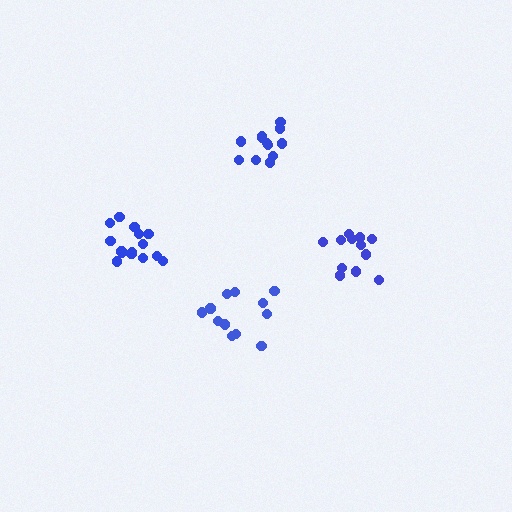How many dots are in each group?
Group 1: 12 dots, Group 2: 12 dots, Group 3: 13 dots, Group 4: 15 dots (52 total).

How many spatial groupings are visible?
There are 4 spatial groupings.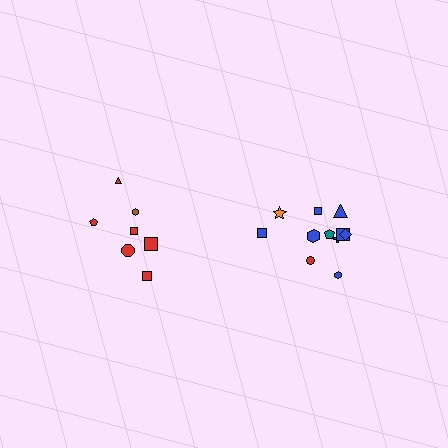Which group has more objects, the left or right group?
The right group.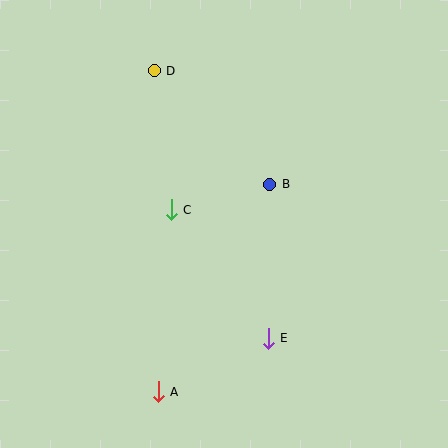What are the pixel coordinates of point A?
Point A is at (158, 392).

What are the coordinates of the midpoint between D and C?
The midpoint between D and C is at (163, 140).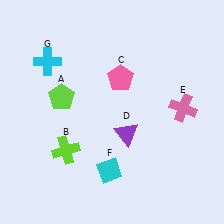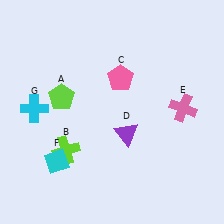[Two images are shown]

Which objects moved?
The objects that moved are: the cyan diamond (F), the cyan cross (G).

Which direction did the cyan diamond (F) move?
The cyan diamond (F) moved left.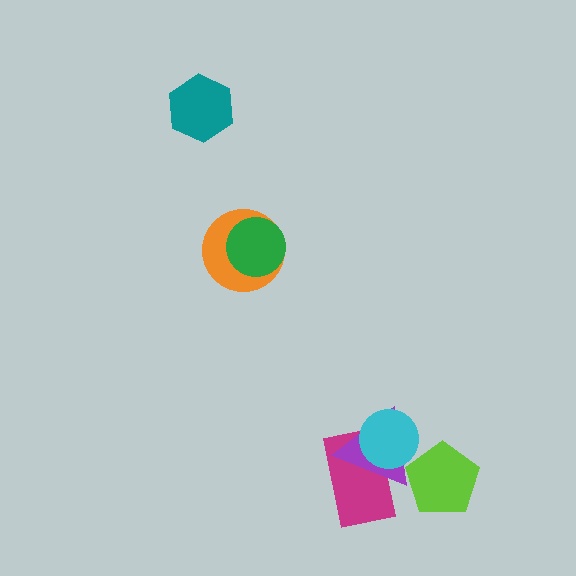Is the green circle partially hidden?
No, no other shape covers it.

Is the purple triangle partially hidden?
Yes, it is partially covered by another shape.